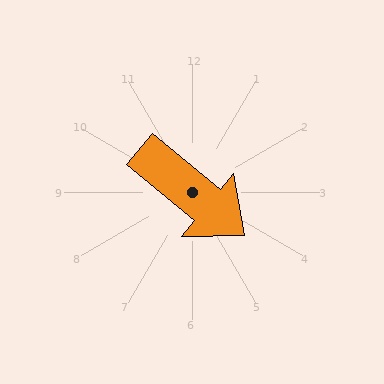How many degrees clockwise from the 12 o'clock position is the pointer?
Approximately 130 degrees.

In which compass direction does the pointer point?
Southeast.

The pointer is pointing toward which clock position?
Roughly 4 o'clock.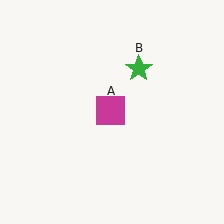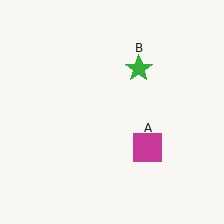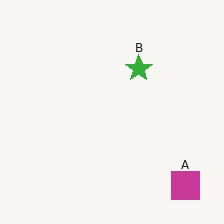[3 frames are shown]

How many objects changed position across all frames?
1 object changed position: magenta square (object A).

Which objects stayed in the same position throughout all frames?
Green star (object B) remained stationary.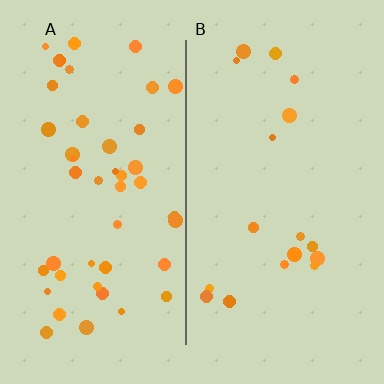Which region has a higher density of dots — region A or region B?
A (the left).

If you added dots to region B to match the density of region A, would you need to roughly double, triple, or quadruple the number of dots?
Approximately triple.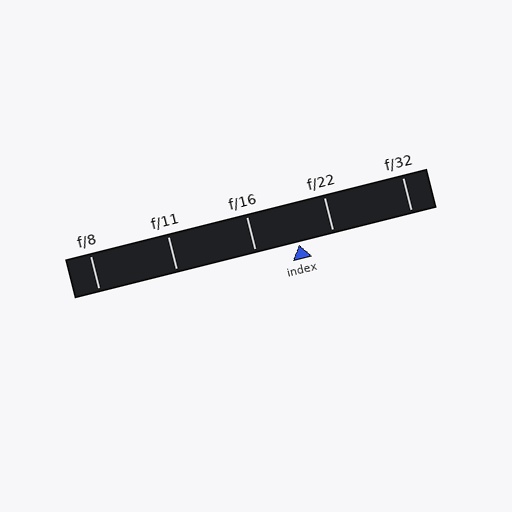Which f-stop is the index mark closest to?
The index mark is closest to f/22.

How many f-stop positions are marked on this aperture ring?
There are 5 f-stop positions marked.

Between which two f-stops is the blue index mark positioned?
The index mark is between f/16 and f/22.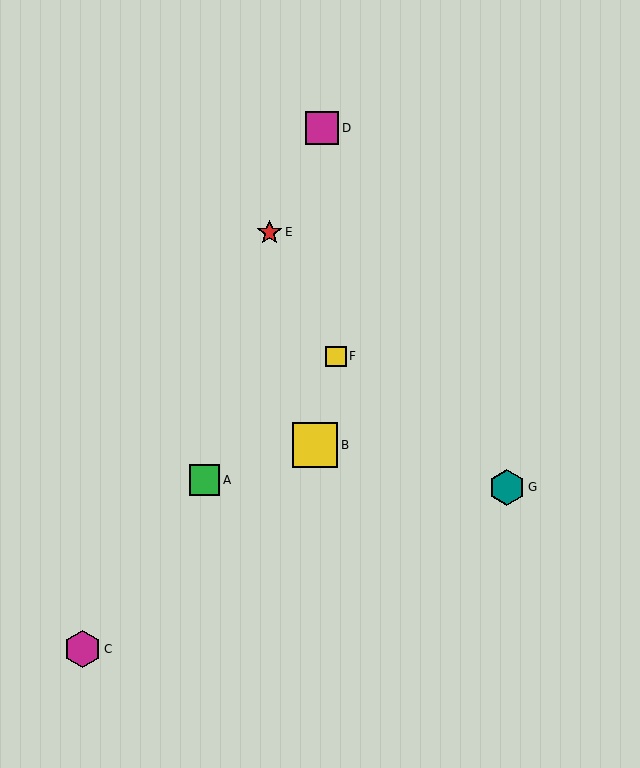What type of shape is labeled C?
Shape C is a magenta hexagon.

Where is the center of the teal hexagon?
The center of the teal hexagon is at (507, 487).